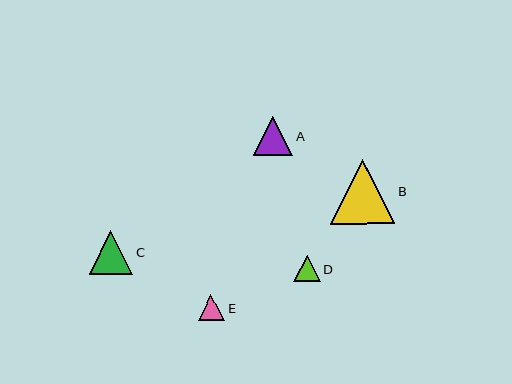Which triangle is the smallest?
Triangle E is the smallest with a size of approximately 26 pixels.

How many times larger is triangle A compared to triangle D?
Triangle A is approximately 1.5 times the size of triangle D.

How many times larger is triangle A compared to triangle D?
Triangle A is approximately 1.5 times the size of triangle D.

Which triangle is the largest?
Triangle B is the largest with a size of approximately 65 pixels.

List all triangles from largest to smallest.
From largest to smallest: B, C, A, D, E.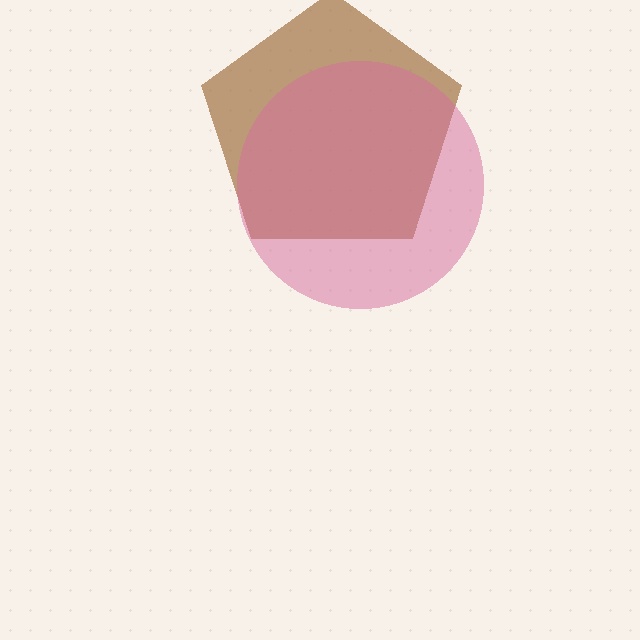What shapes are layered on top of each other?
The layered shapes are: a brown pentagon, a pink circle.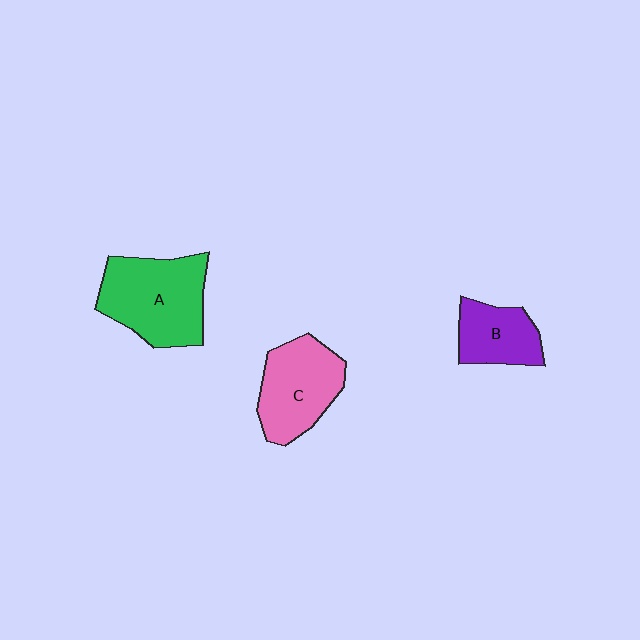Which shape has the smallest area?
Shape B (purple).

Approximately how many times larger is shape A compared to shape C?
Approximately 1.2 times.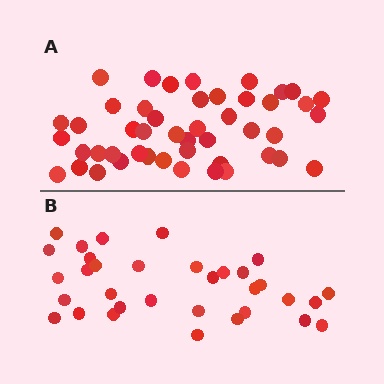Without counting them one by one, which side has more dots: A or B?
Region A (the top region) has more dots.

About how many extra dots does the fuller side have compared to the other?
Region A has approximately 15 more dots than region B.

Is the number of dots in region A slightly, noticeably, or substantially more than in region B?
Region A has noticeably more, but not dramatically so. The ratio is roughly 1.4 to 1.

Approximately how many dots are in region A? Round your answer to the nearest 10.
About 50 dots. (The exact count is 47, which rounds to 50.)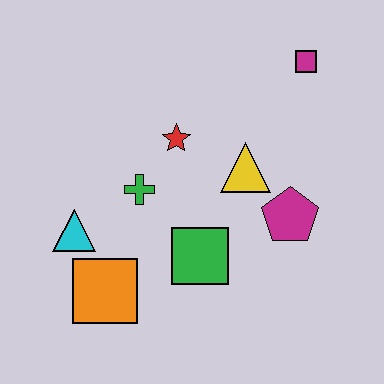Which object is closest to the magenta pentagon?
The yellow triangle is closest to the magenta pentagon.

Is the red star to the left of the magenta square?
Yes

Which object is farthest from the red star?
The orange square is farthest from the red star.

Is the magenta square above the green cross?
Yes